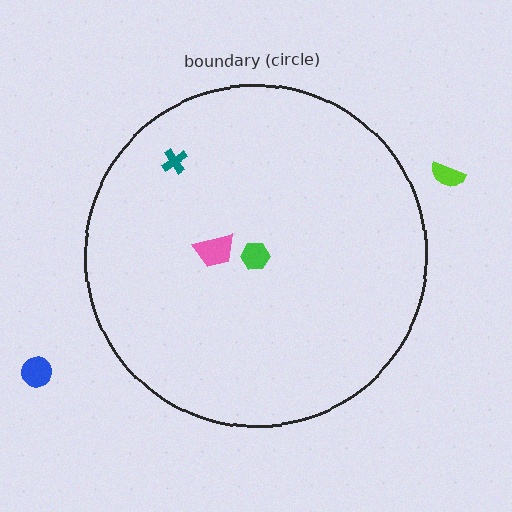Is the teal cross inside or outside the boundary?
Inside.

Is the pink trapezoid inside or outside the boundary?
Inside.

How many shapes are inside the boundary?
3 inside, 2 outside.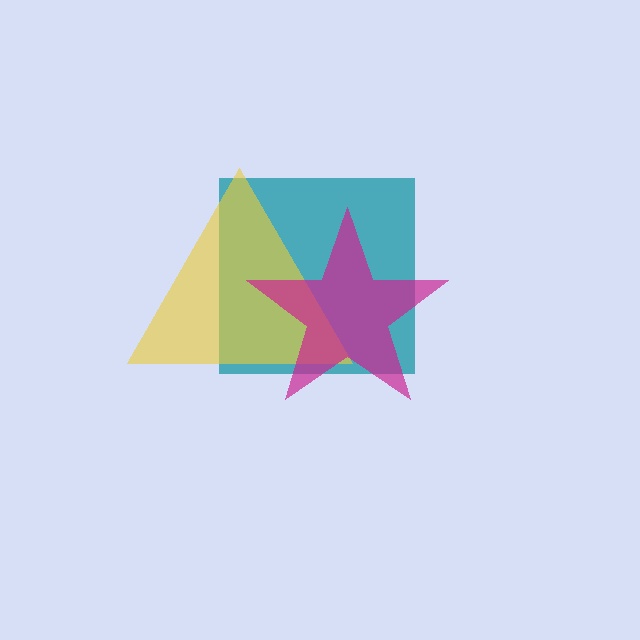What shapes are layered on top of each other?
The layered shapes are: a teal square, a yellow triangle, a magenta star.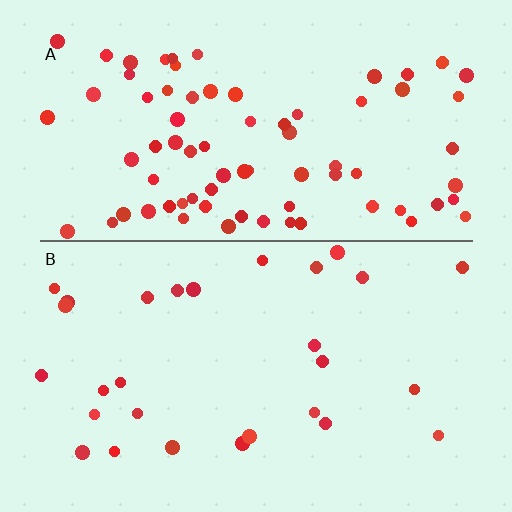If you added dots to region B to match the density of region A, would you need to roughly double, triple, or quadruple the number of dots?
Approximately triple.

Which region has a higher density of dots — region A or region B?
A (the top).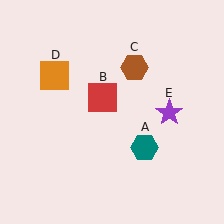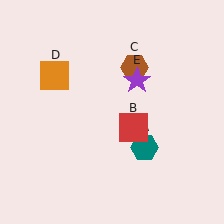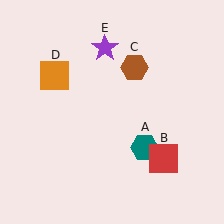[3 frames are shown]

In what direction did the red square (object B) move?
The red square (object B) moved down and to the right.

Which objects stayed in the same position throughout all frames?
Teal hexagon (object A) and brown hexagon (object C) and orange square (object D) remained stationary.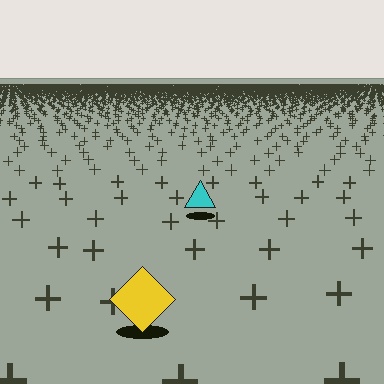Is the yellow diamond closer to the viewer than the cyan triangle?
Yes. The yellow diamond is closer — you can tell from the texture gradient: the ground texture is coarser near it.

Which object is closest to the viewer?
The yellow diamond is closest. The texture marks near it are larger and more spread out.